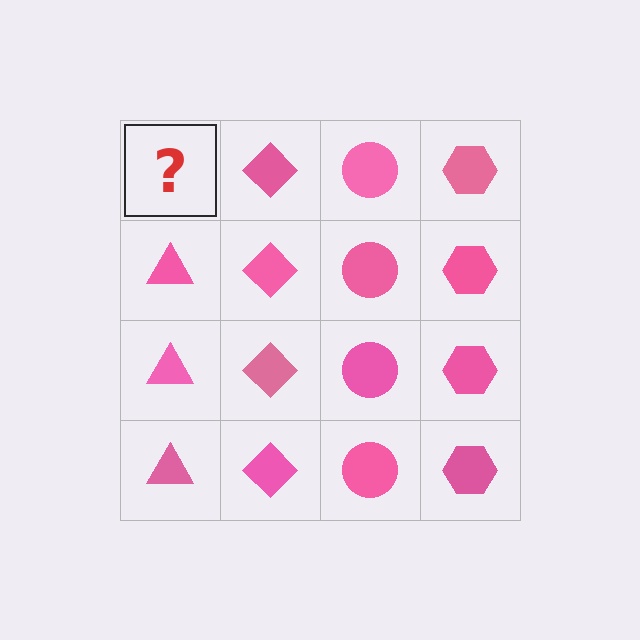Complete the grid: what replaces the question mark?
The question mark should be replaced with a pink triangle.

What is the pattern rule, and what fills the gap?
The rule is that each column has a consistent shape. The gap should be filled with a pink triangle.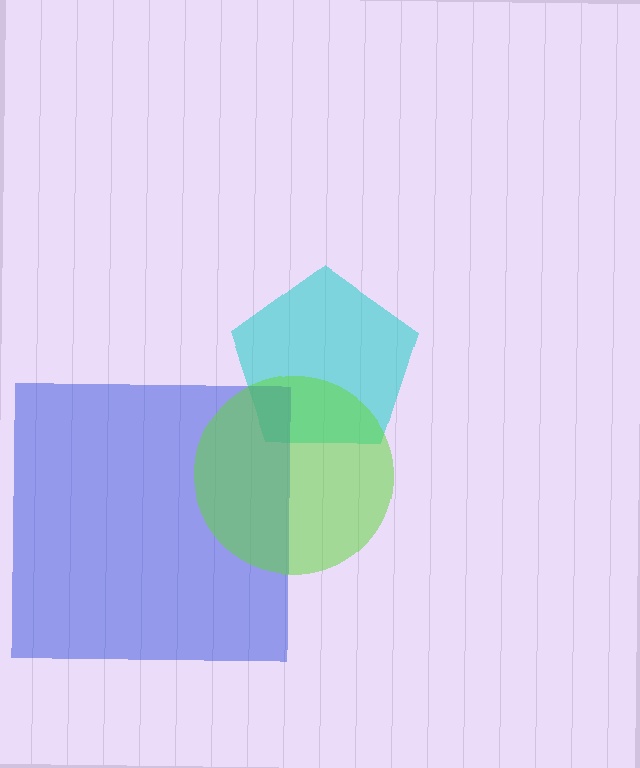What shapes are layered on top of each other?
The layered shapes are: a cyan pentagon, a blue square, a lime circle.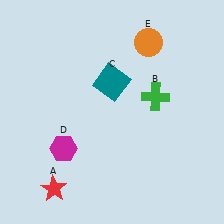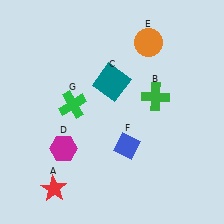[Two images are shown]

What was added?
A blue diamond (F), a green cross (G) were added in Image 2.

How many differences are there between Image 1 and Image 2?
There are 2 differences between the two images.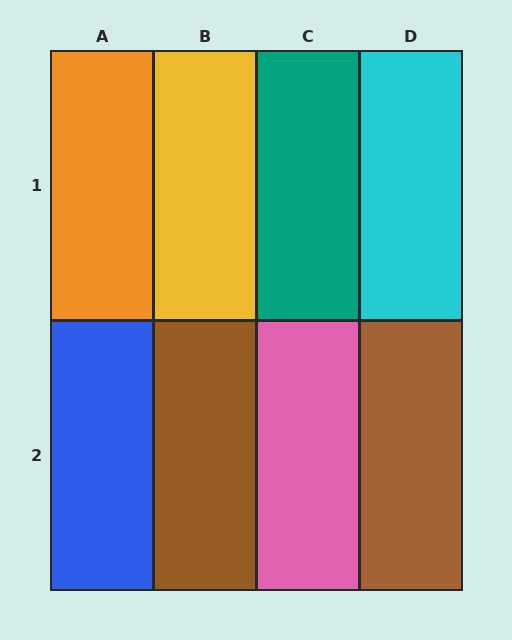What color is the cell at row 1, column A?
Orange.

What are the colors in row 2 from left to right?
Blue, brown, pink, brown.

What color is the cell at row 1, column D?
Cyan.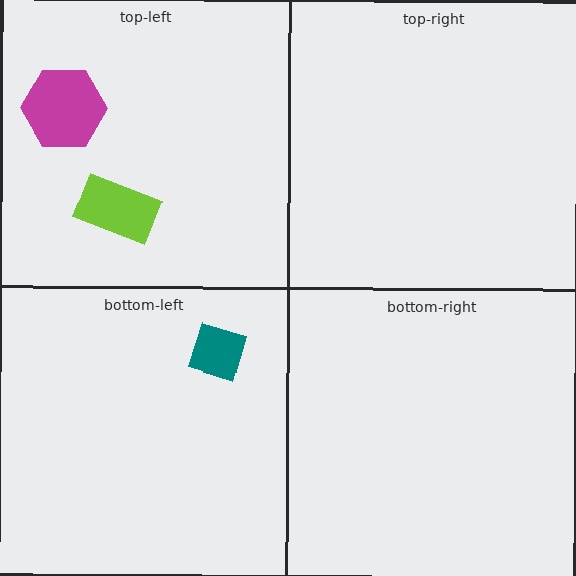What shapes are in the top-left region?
The magenta hexagon, the lime rectangle.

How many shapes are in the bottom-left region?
1.